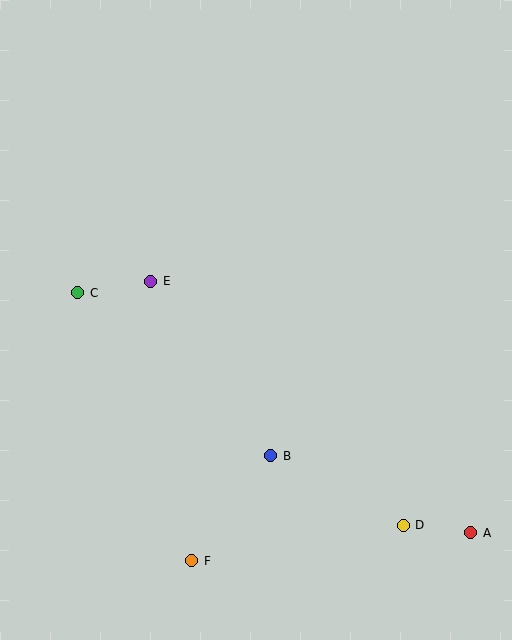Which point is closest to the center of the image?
Point E at (151, 281) is closest to the center.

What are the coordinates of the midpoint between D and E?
The midpoint between D and E is at (277, 403).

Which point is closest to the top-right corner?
Point E is closest to the top-right corner.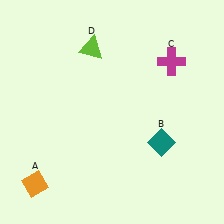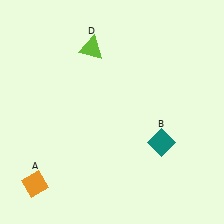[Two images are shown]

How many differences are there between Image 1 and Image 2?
There is 1 difference between the two images.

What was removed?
The magenta cross (C) was removed in Image 2.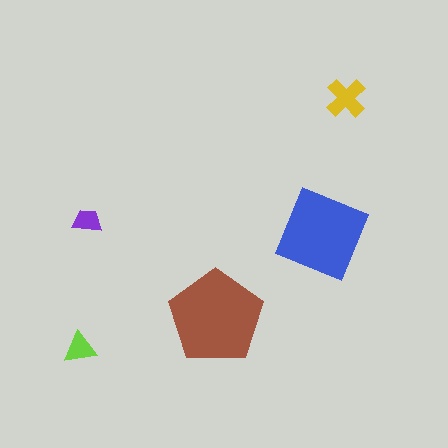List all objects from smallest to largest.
The purple trapezoid, the lime triangle, the yellow cross, the blue square, the brown pentagon.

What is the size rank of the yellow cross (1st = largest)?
3rd.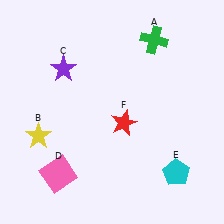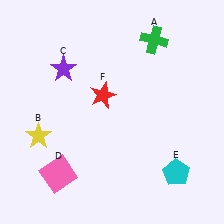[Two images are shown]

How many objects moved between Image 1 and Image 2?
1 object moved between the two images.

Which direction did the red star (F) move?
The red star (F) moved up.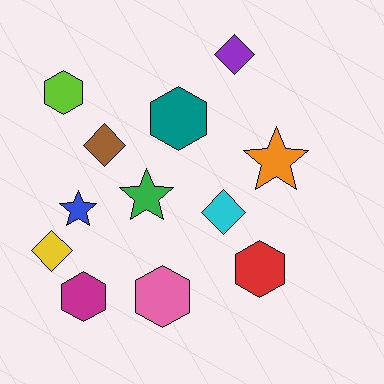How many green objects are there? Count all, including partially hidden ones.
There is 1 green object.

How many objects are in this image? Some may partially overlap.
There are 12 objects.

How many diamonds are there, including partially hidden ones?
There are 4 diamonds.